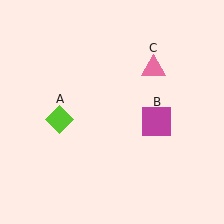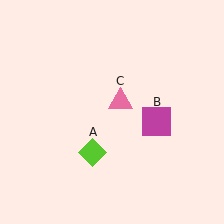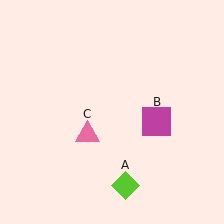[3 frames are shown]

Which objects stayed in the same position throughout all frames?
Magenta square (object B) remained stationary.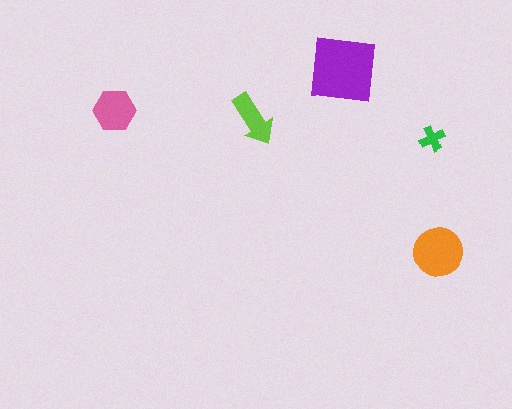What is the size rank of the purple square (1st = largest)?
1st.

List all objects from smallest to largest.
The green cross, the lime arrow, the pink hexagon, the orange circle, the purple square.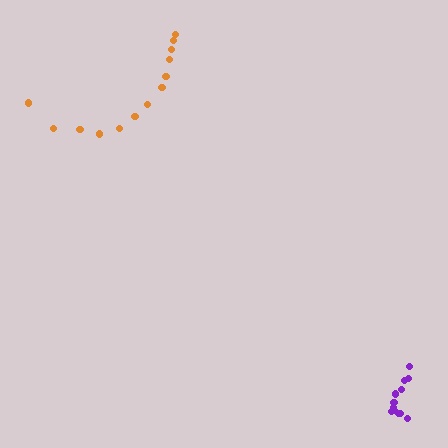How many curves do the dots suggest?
There are 2 distinct paths.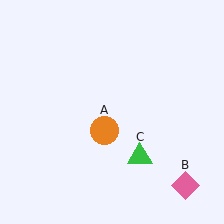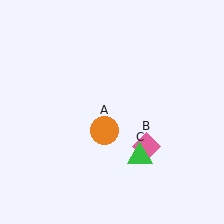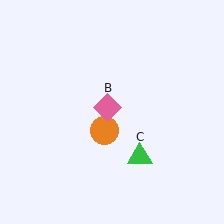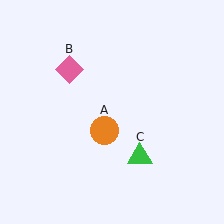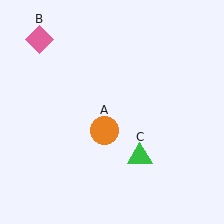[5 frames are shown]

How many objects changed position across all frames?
1 object changed position: pink diamond (object B).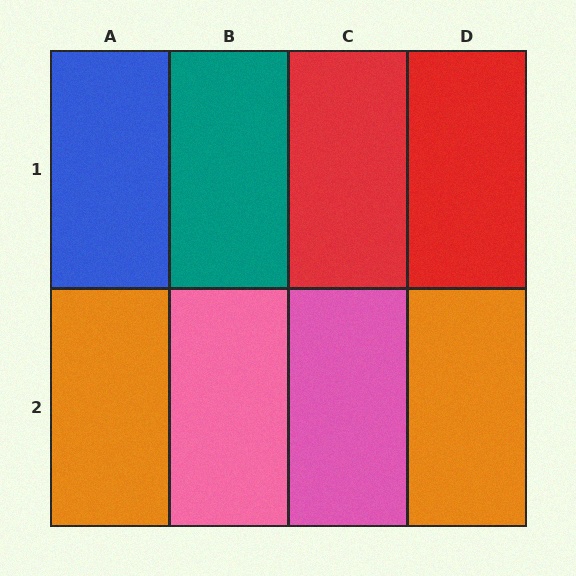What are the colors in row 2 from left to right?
Orange, pink, pink, orange.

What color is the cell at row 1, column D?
Red.